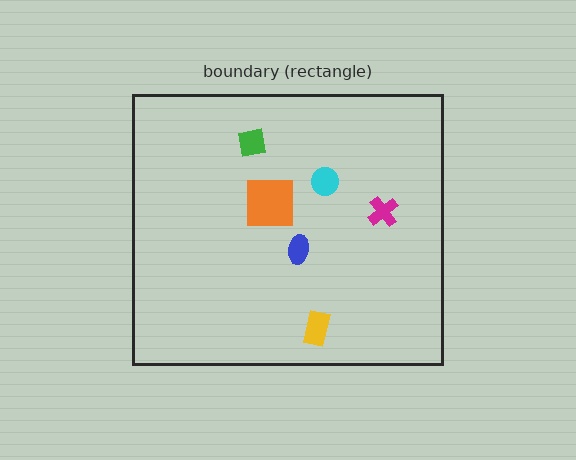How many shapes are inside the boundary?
6 inside, 0 outside.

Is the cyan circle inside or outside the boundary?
Inside.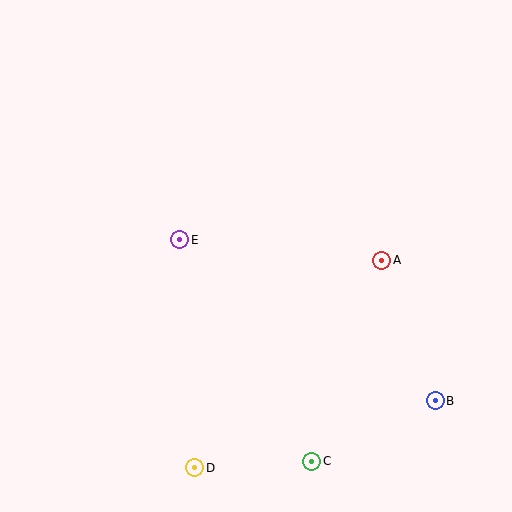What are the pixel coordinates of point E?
Point E is at (180, 240).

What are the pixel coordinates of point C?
Point C is at (312, 461).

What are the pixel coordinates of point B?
Point B is at (435, 401).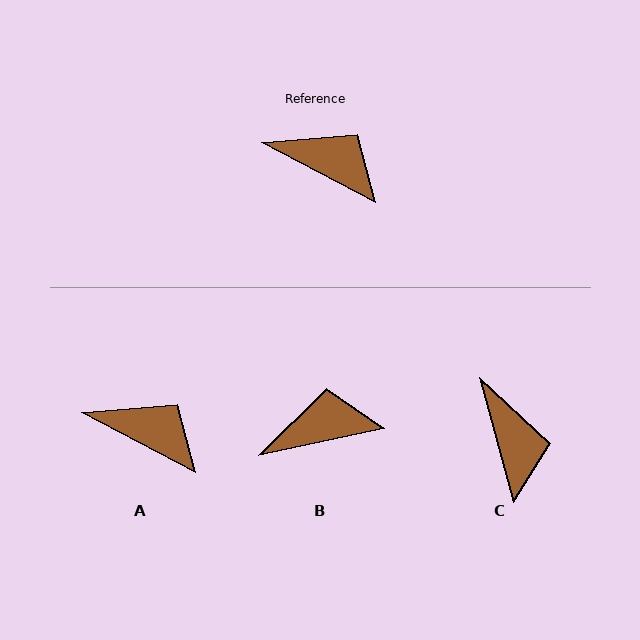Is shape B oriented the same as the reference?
No, it is off by about 40 degrees.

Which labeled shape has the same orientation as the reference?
A.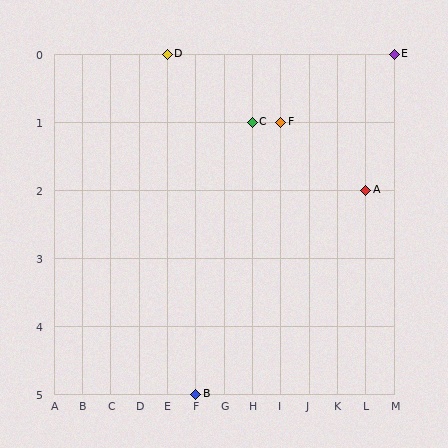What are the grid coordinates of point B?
Point B is at grid coordinates (F, 5).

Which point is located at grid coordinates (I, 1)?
Point F is at (I, 1).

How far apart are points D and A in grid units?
Points D and A are 7 columns and 2 rows apart (about 7.3 grid units diagonally).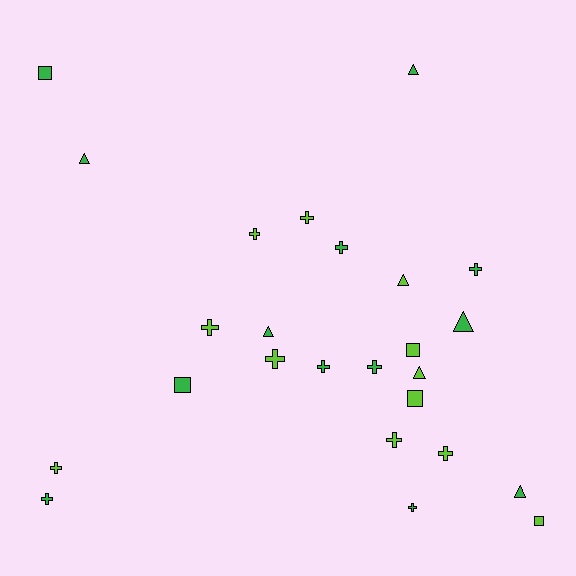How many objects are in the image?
There are 25 objects.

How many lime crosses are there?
There are 7 lime crosses.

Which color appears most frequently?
Green, with 13 objects.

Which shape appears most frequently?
Cross, with 13 objects.